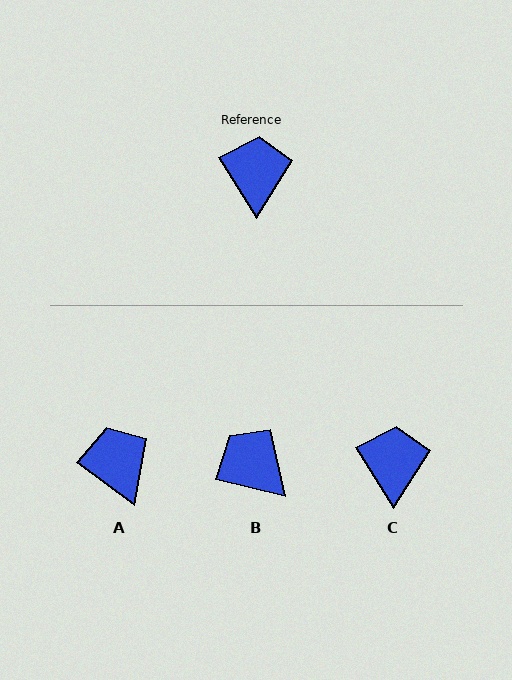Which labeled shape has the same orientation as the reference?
C.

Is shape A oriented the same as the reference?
No, it is off by about 22 degrees.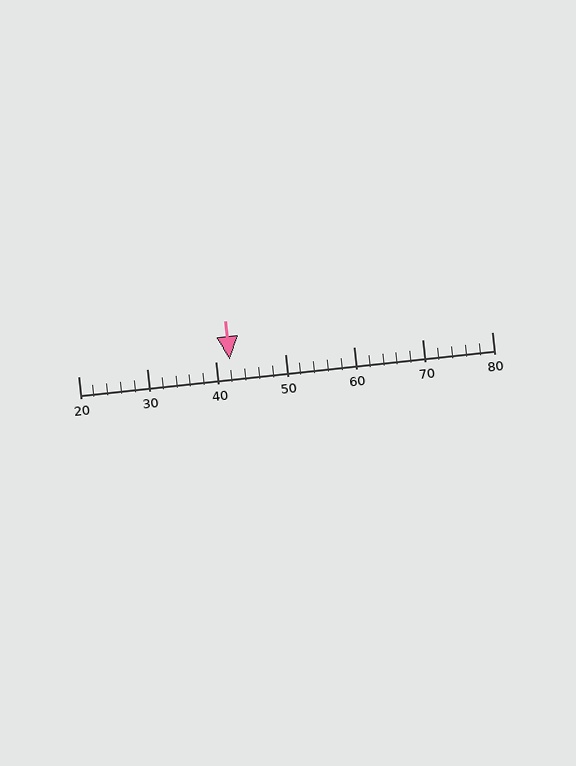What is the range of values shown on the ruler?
The ruler shows values from 20 to 80.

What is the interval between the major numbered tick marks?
The major tick marks are spaced 10 units apart.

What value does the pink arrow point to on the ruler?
The pink arrow points to approximately 42.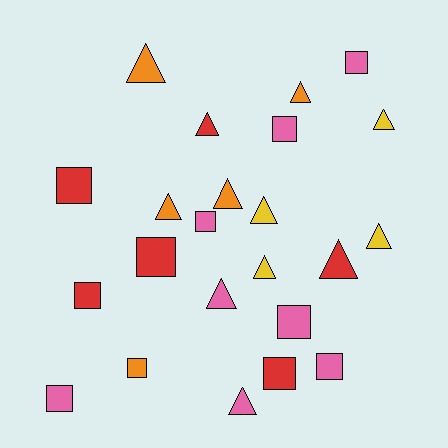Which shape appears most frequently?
Triangle, with 12 objects.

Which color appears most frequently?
Pink, with 8 objects.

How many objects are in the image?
There are 23 objects.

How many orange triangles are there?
There are 4 orange triangles.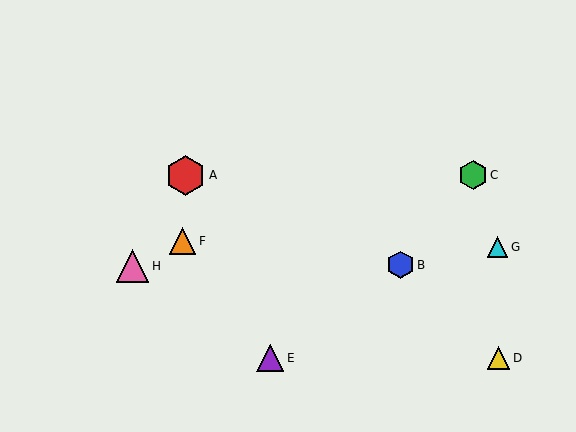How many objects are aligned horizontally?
2 objects (A, C) are aligned horizontally.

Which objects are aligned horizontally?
Objects A, C are aligned horizontally.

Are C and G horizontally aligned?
No, C is at y≈175 and G is at y≈247.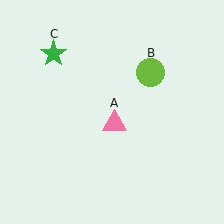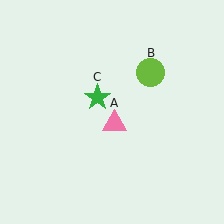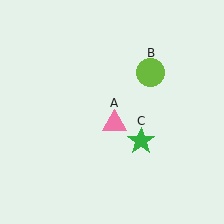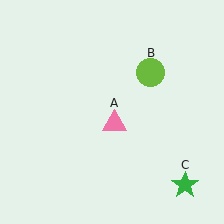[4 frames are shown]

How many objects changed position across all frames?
1 object changed position: green star (object C).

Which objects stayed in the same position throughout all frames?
Pink triangle (object A) and lime circle (object B) remained stationary.